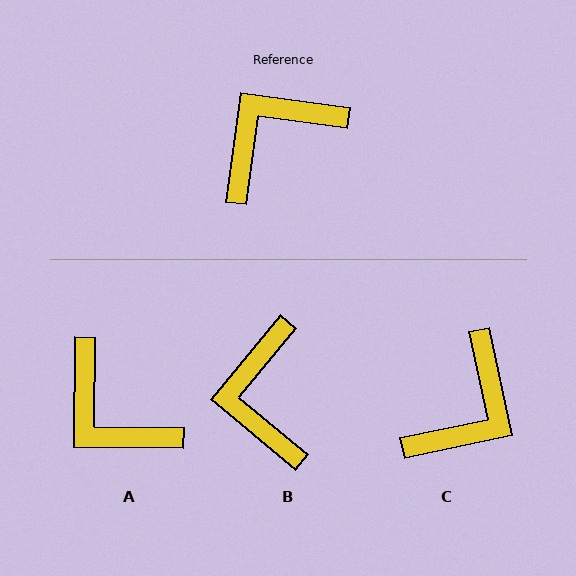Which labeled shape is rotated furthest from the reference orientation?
C, about 160 degrees away.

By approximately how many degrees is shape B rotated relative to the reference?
Approximately 58 degrees counter-clockwise.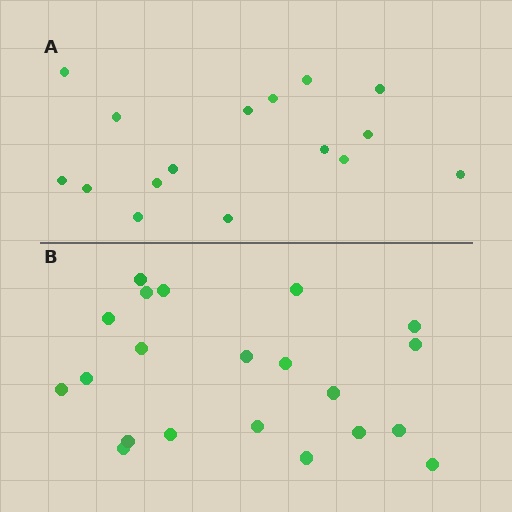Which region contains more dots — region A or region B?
Region B (the bottom region) has more dots.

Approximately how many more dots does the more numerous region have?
Region B has about 5 more dots than region A.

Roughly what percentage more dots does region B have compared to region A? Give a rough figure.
About 30% more.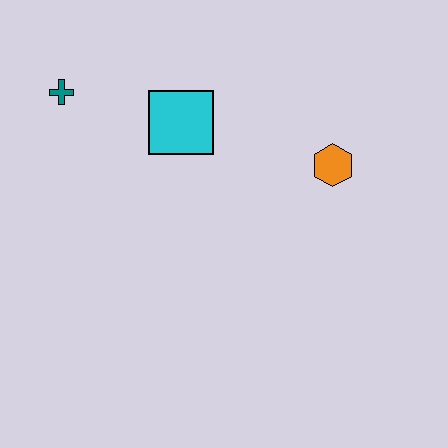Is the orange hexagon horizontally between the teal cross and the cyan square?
No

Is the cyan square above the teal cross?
No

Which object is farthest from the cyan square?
The orange hexagon is farthest from the cyan square.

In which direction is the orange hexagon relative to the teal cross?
The orange hexagon is to the right of the teal cross.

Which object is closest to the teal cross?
The cyan square is closest to the teal cross.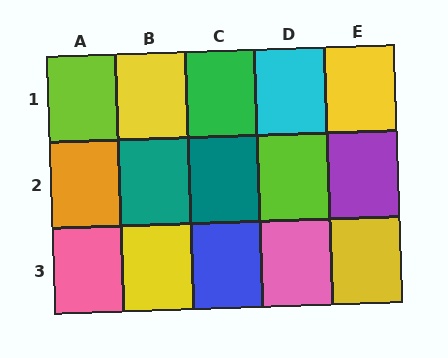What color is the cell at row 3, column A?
Pink.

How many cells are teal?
2 cells are teal.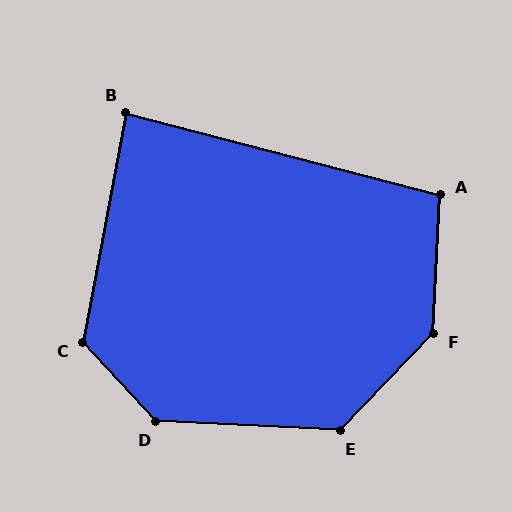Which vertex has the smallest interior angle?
B, at approximately 86 degrees.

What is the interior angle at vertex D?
Approximately 135 degrees (obtuse).